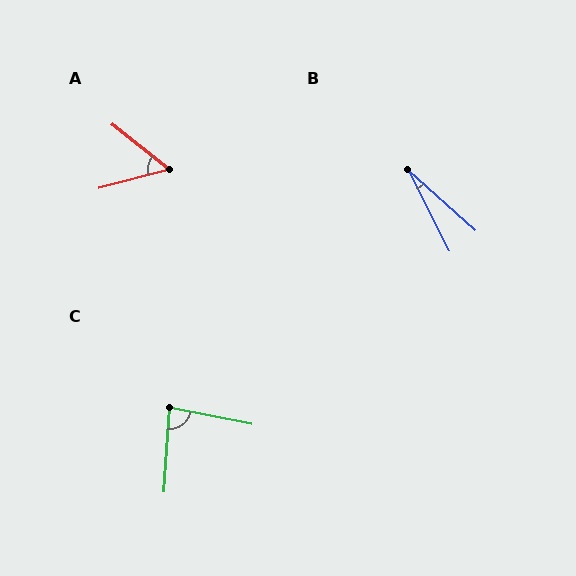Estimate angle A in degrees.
Approximately 54 degrees.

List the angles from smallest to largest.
B (21°), A (54°), C (83°).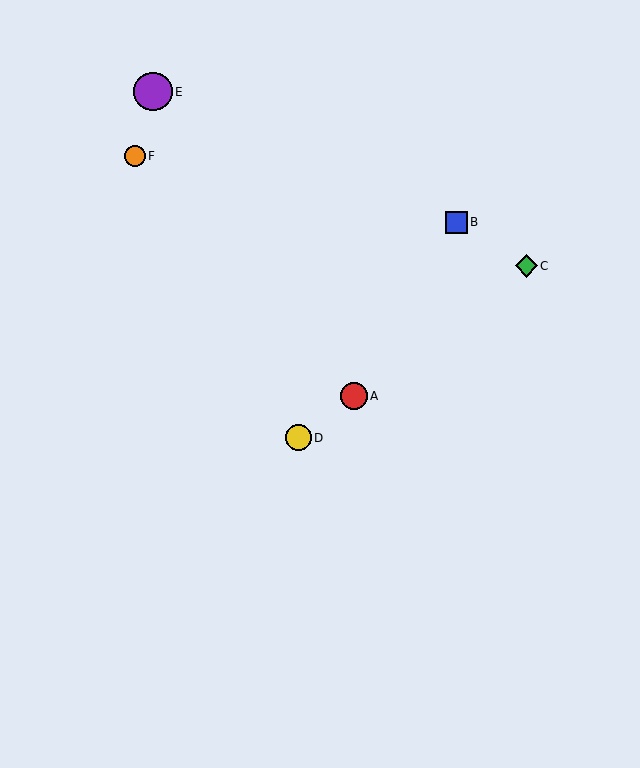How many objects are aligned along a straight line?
3 objects (A, C, D) are aligned along a straight line.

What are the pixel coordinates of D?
Object D is at (298, 438).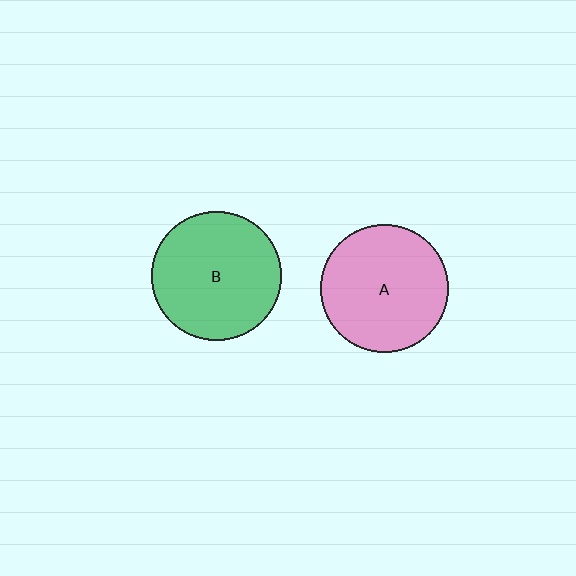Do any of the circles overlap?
No, none of the circles overlap.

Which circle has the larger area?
Circle B (green).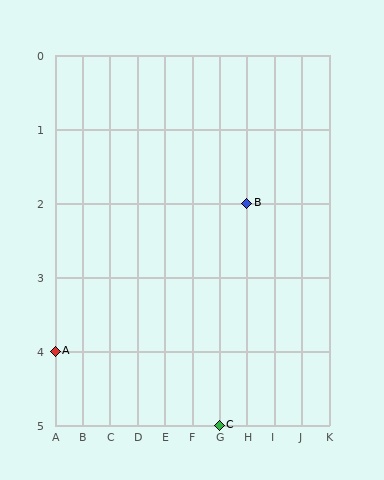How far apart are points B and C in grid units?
Points B and C are 1 column and 3 rows apart (about 3.2 grid units diagonally).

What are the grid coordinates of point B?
Point B is at grid coordinates (H, 2).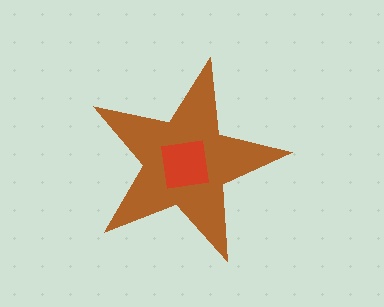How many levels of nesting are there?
2.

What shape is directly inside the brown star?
The red square.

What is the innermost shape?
The red square.